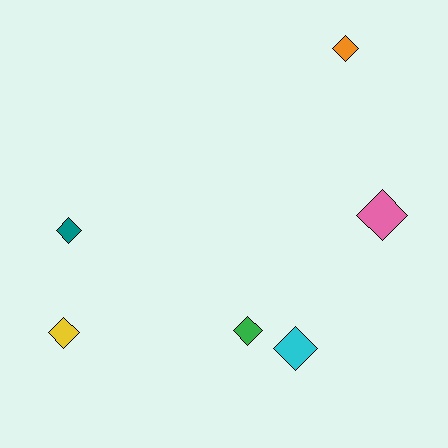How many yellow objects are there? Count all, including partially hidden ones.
There is 1 yellow object.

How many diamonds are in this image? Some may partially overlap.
There are 6 diamonds.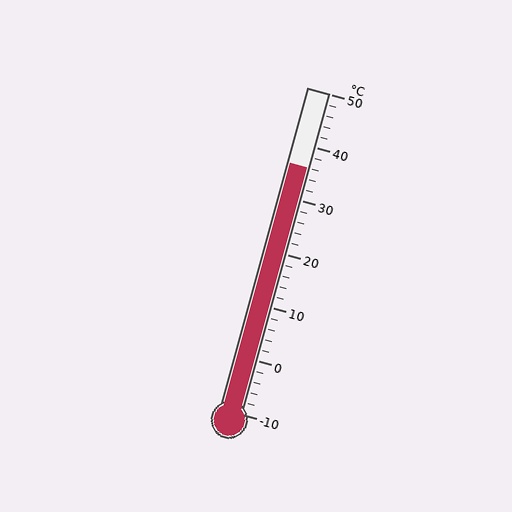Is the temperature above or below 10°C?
The temperature is above 10°C.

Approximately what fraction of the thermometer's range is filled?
The thermometer is filled to approximately 75% of its range.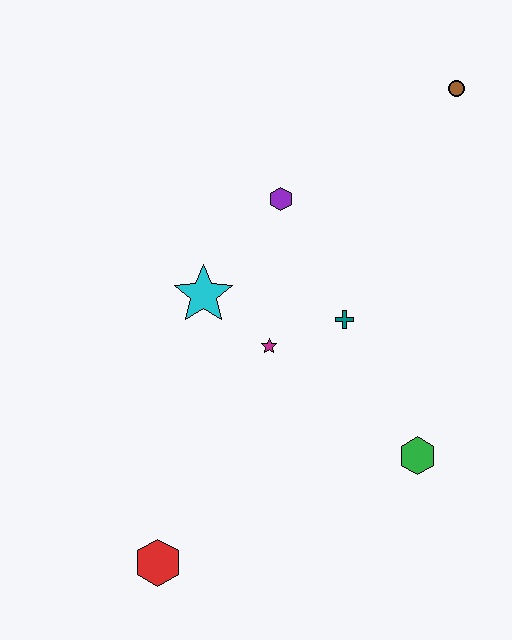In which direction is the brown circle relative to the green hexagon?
The brown circle is above the green hexagon.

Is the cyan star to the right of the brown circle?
No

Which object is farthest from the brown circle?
The red hexagon is farthest from the brown circle.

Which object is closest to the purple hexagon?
The cyan star is closest to the purple hexagon.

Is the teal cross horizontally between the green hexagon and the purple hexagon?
Yes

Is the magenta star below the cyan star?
Yes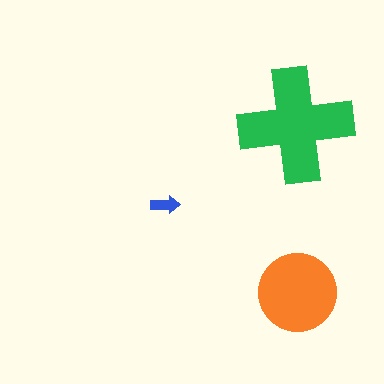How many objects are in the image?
There are 3 objects in the image.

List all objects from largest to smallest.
The green cross, the orange circle, the blue arrow.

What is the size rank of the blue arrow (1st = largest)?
3rd.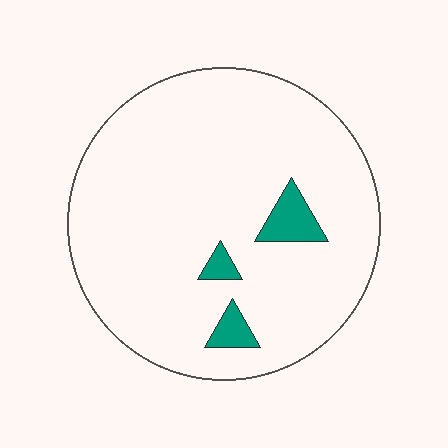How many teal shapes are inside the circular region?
3.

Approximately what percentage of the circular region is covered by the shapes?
Approximately 5%.